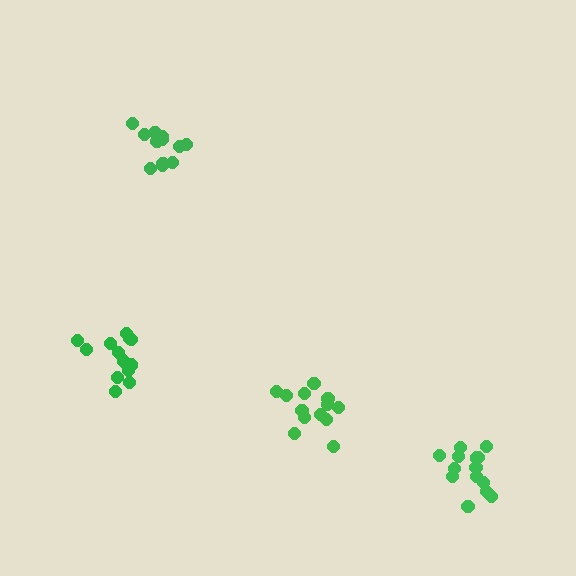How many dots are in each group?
Group 1: 13 dots, Group 2: 13 dots, Group 3: 13 dots, Group 4: 14 dots (53 total).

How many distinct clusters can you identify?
There are 4 distinct clusters.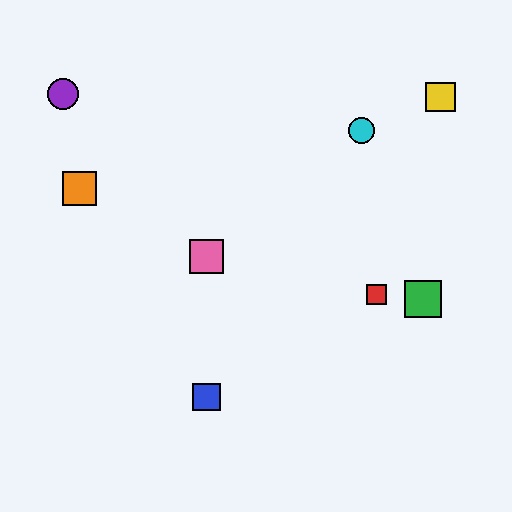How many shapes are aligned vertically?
2 shapes (the blue square, the pink square) are aligned vertically.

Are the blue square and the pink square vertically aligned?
Yes, both are at x≈206.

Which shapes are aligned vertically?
The blue square, the pink square are aligned vertically.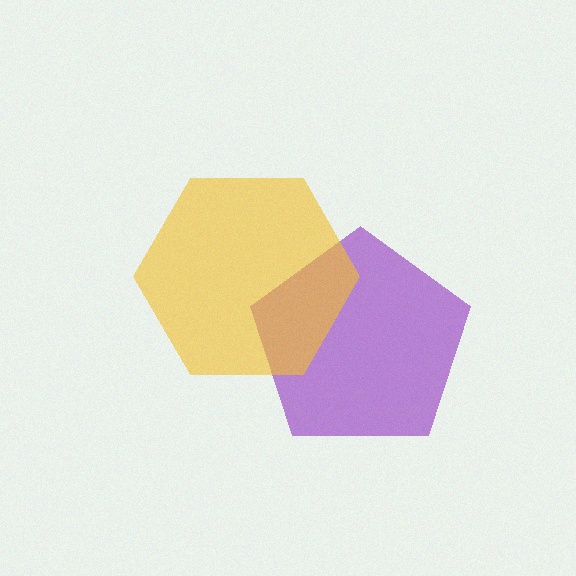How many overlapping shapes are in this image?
There are 2 overlapping shapes in the image.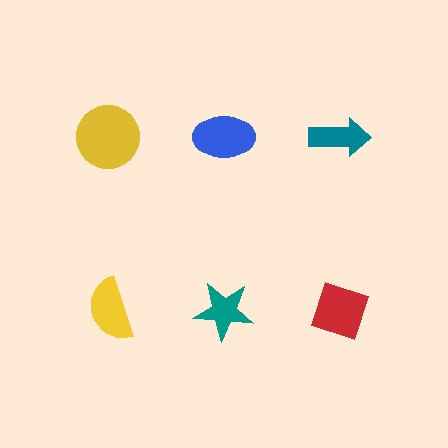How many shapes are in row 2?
3 shapes.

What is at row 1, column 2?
A blue ellipse.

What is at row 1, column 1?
A yellow circle.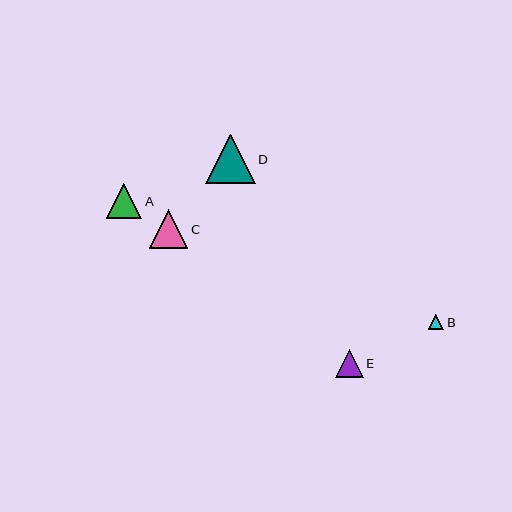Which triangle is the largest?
Triangle D is the largest with a size of approximately 49 pixels.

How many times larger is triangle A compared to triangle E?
Triangle A is approximately 1.3 times the size of triangle E.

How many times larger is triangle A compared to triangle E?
Triangle A is approximately 1.3 times the size of triangle E.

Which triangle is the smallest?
Triangle B is the smallest with a size of approximately 15 pixels.